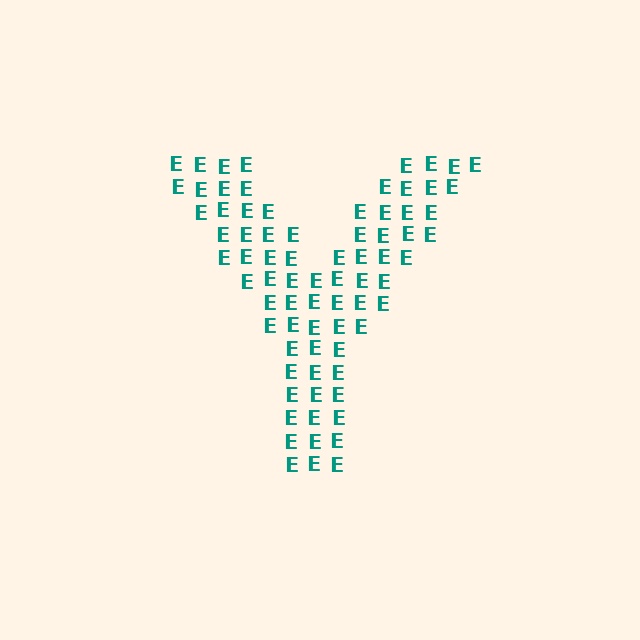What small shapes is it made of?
It is made of small letter E's.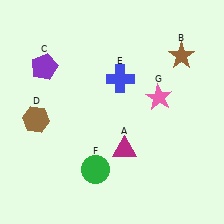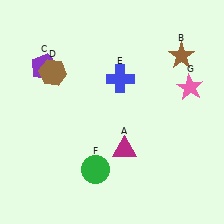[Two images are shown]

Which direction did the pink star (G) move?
The pink star (G) moved right.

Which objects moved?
The objects that moved are: the brown hexagon (D), the pink star (G).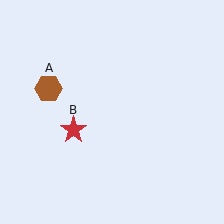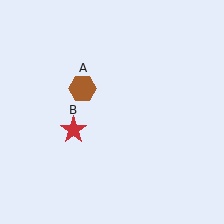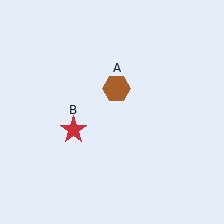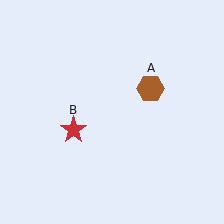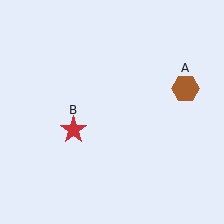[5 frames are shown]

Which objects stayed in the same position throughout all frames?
Red star (object B) remained stationary.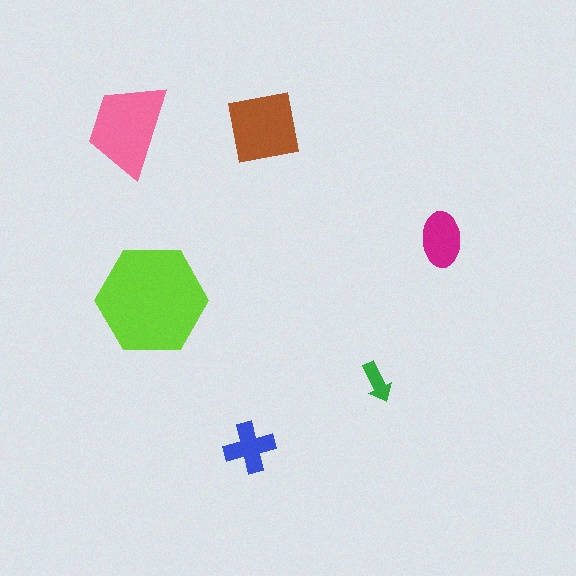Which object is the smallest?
The green arrow.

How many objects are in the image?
There are 6 objects in the image.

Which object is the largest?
The lime hexagon.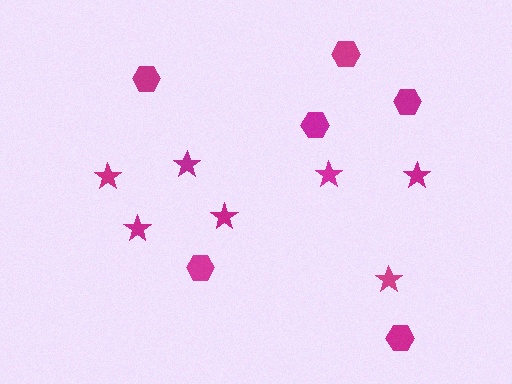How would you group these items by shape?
There are 2 groups: one group of stars (7) and one group of hexagons (6).